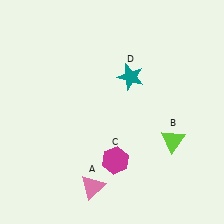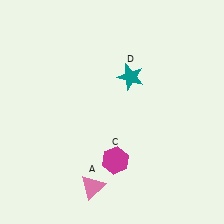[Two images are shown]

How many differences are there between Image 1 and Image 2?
There is 1 difference between the two images.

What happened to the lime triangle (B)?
The lime triangle (B) was removed in Image 2. It was in the bottom-right area of Image 1.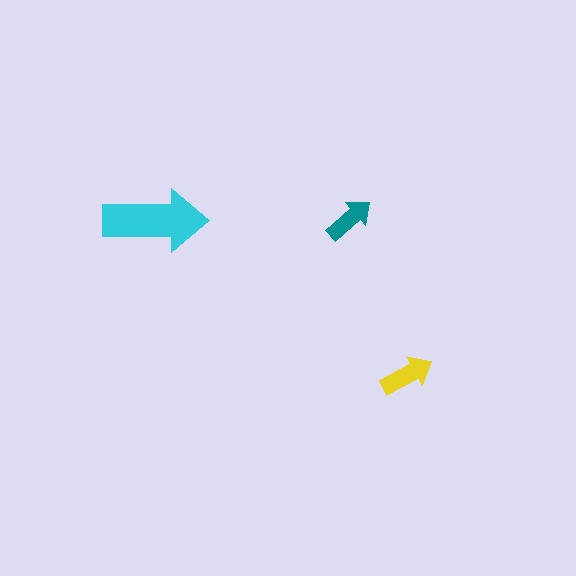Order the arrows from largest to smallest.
the cyan one, the yellow one, the teal one.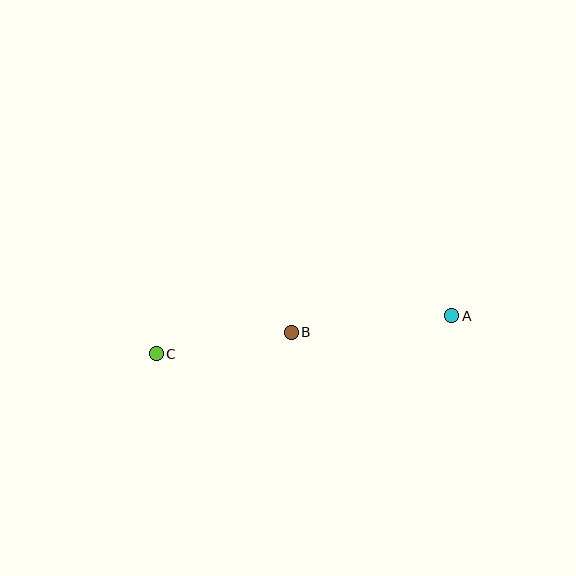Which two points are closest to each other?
Points B and C are closest to each other.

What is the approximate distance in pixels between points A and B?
The distance between A and B is approximately 161 pixels.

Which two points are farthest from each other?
Points A and C are farthest from each other.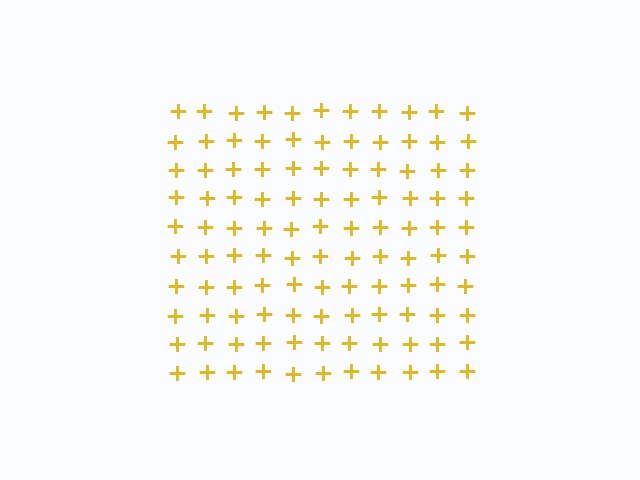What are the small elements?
The small elements are plus signs.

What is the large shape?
The large shape is a square.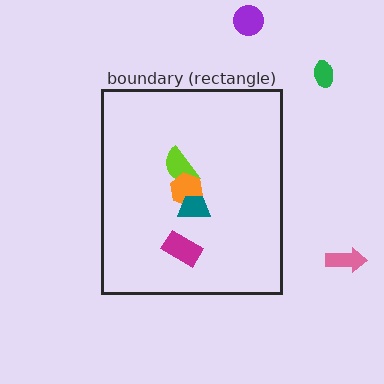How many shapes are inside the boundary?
4 inside, 3 outside.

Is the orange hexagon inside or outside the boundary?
Inside.